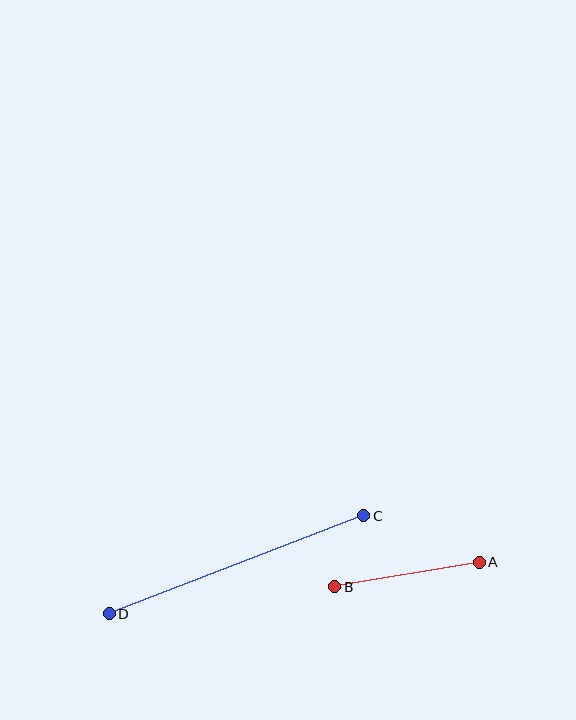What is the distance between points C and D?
The distance is approximately 273 pixels.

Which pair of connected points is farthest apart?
Points C and D are farthest apart.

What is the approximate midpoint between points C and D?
The midpoint is at approximately (237, 565) pixels.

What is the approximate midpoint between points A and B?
The midpoint is at approximately (407, 575) pixels.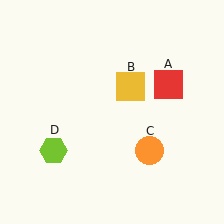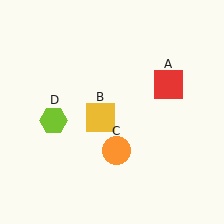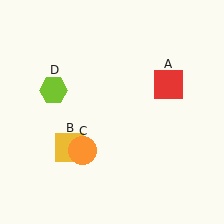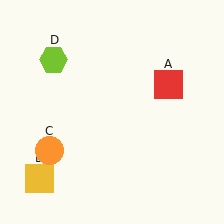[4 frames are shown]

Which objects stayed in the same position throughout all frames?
Red square (object A) remained stationary.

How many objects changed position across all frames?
3 objects changed position: yellow square (object B), orange circle (object C), lime hexagon (object D).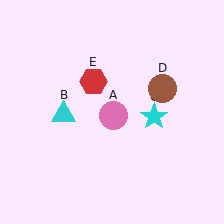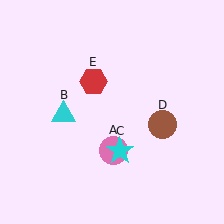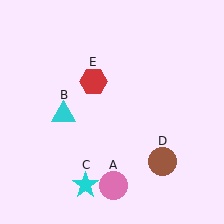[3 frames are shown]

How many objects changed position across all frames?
3 objects changed position: pink circle (object A), cyan star (object C), brown circle (object D).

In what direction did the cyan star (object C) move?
The cyan star (object C) moved down and to the left.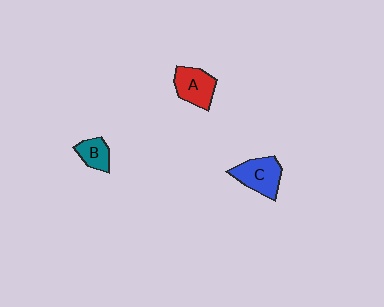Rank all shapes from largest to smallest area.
From largest to smallest: C (blue), A (red), B (teal).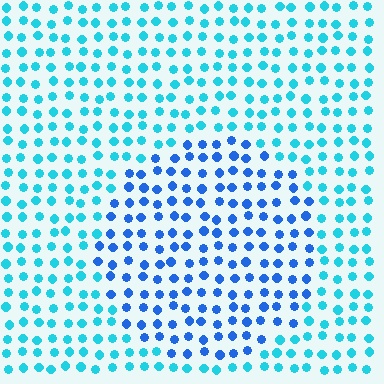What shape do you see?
I see a circle.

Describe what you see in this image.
The image is filled with small cyan elements in a uniform arrangement. A circle-shaped region is visible where the elements are tinted to a slightly different hue, forming a subtle color boundary.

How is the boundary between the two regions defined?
The boundary is defined purely by a slight shift in hue (about 33 degrees). Spacing, size, and orientation are identical on both sides.